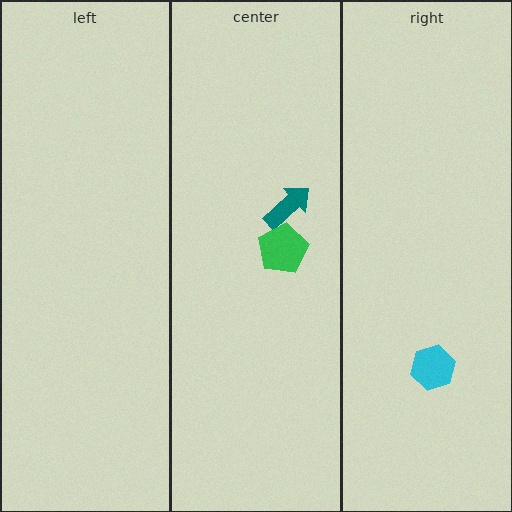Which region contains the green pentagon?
The center region.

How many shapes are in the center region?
2.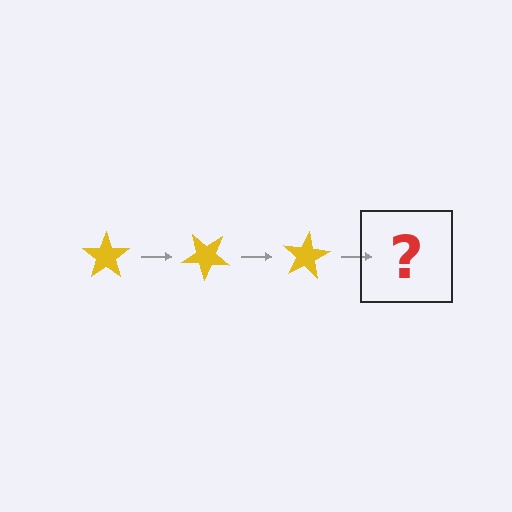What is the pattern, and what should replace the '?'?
The pattern is that the star rotates 40 degrees each step. The '?' should be a yellow star rotated 120 degrees.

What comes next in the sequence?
The next element should be a yellow star rotated 120 degrees.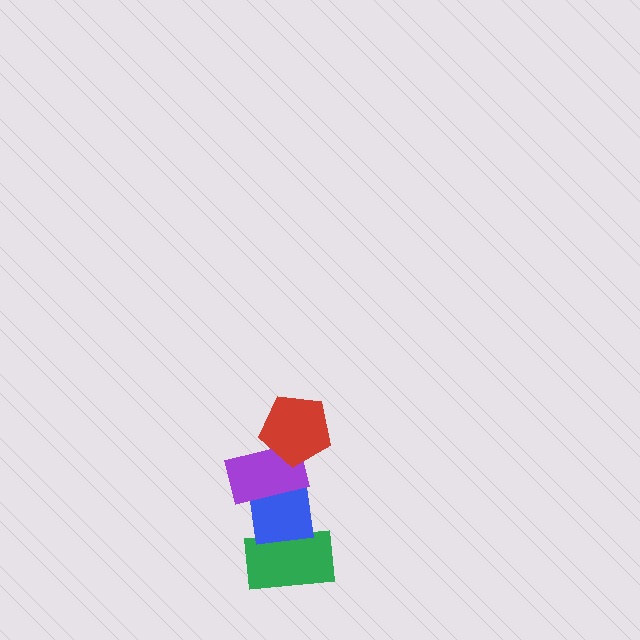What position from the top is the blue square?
The blue square is 3rd from the top.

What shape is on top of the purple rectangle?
The red pentagon is on top of the purple rectangle.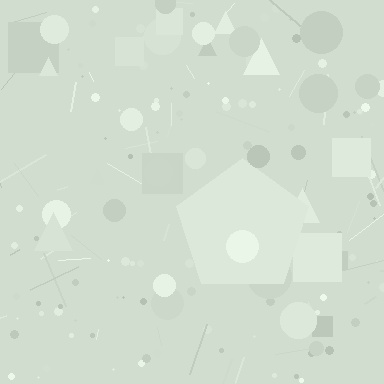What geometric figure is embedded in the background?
A pentagon is embedded in the background.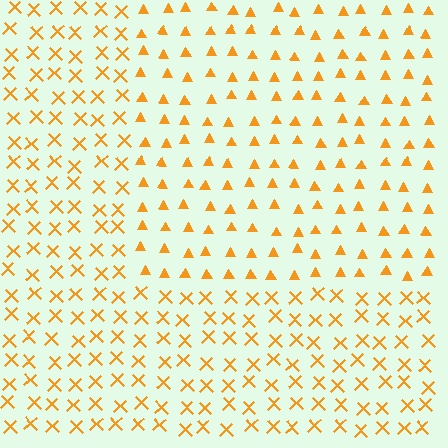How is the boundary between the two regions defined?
The boundary is defined by a change in element shape: triangles inside vs. X marks outside. All elements share the same color and spacing.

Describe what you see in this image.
The image is filled with small orange elements arranged in a uniform grid. A rectangle-shaped region contains triangles, while the surrounding area contains X marks. The boundary is defined purely by the change in element shape.